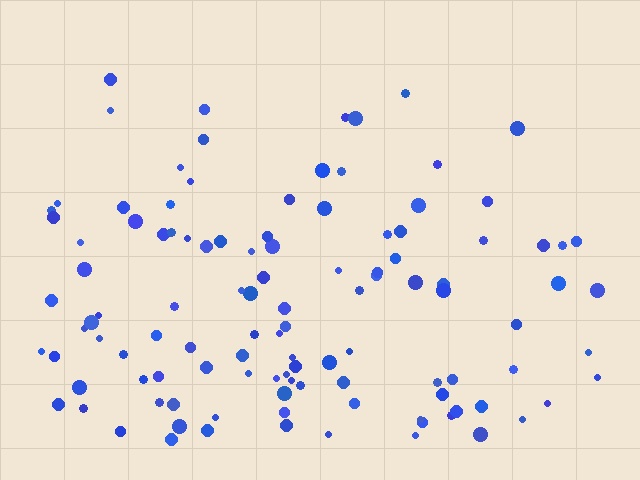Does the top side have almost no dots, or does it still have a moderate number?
Still a moderate number, just noticeably fewer than the bottom.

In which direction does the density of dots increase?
From top to bottom, with the bottom side densest.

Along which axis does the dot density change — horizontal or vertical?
Vertical.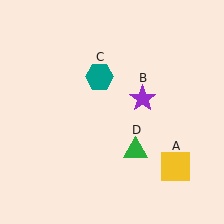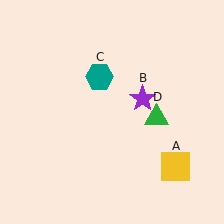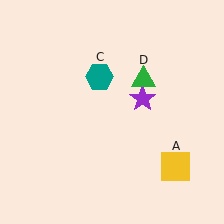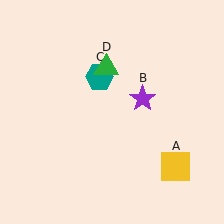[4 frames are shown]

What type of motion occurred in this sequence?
The green triangle (object D) rotated counterclockwise around the center of the scene.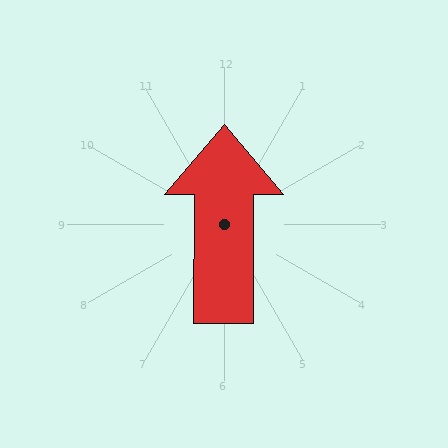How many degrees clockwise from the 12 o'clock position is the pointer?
Approximately 0 degrees.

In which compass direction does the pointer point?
North.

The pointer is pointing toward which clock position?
Roughly 12 o'clock.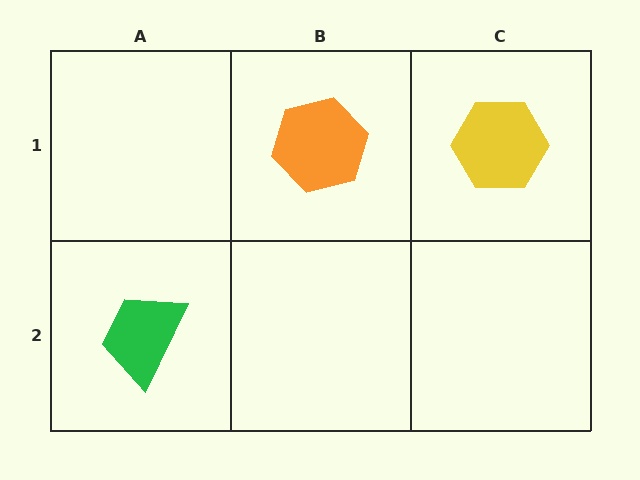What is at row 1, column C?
A yellow hexagon.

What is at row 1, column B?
An orange hexagon.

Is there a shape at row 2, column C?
No, that cell is empty.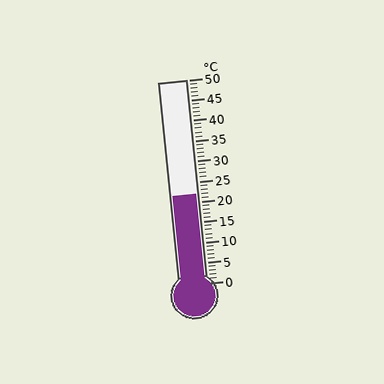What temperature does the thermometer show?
The thermometer shows approximately 22°C.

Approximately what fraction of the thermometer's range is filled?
The thermometer is filled to approximately 45% of its range.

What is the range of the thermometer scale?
The thermometer scale ranges from 0°C to 50°C.